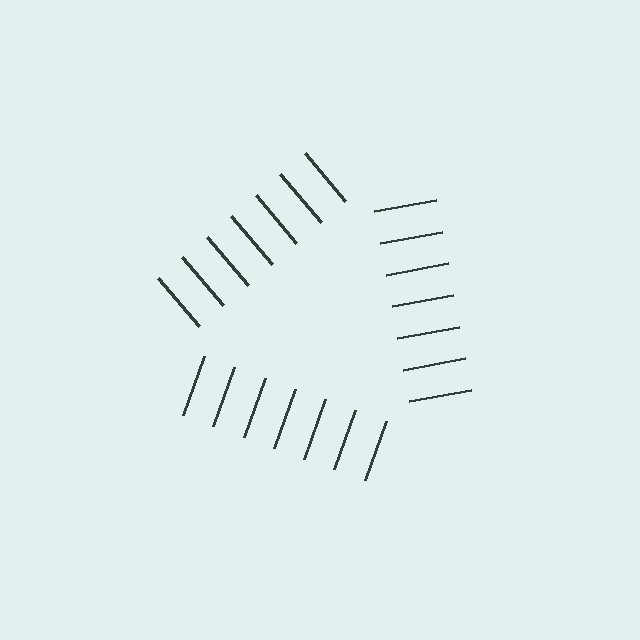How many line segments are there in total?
21 — 7 along each of the 3 edges.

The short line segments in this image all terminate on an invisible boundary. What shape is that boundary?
An illusory triangle — the line segments terminate on its edges but no continuous stroke is drawn.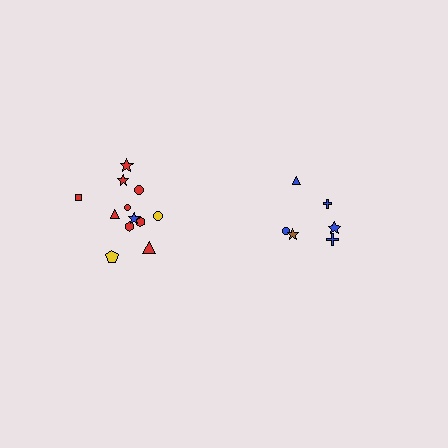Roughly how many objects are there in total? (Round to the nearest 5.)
Roughly 20 objects in total.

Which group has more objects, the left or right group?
The left group.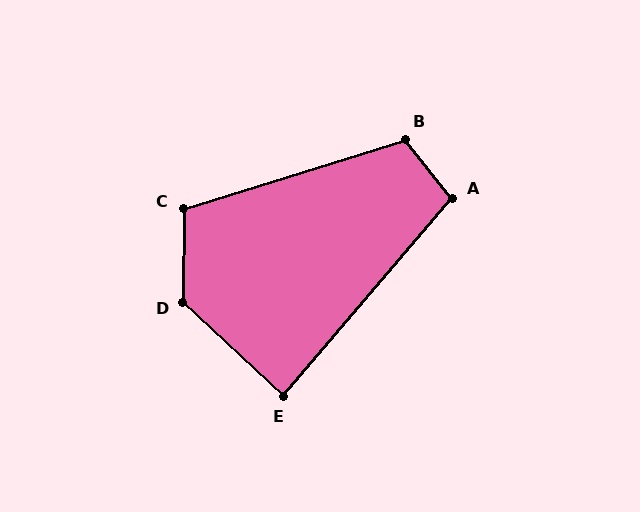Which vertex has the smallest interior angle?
E, at approximately 88 degrees.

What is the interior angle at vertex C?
Approximately 108 degrees (obtuse).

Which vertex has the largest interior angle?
D, at approximately 133 degrees.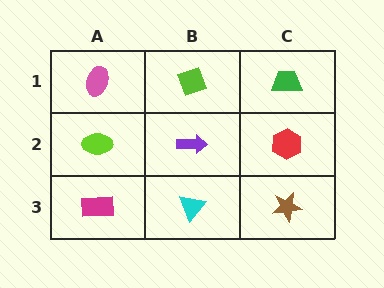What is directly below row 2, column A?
A magenta rectangle.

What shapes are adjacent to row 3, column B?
A purple arrow (row 2, column B), a magenta rectangle (row 3, column A), a brown star (row 3, column C).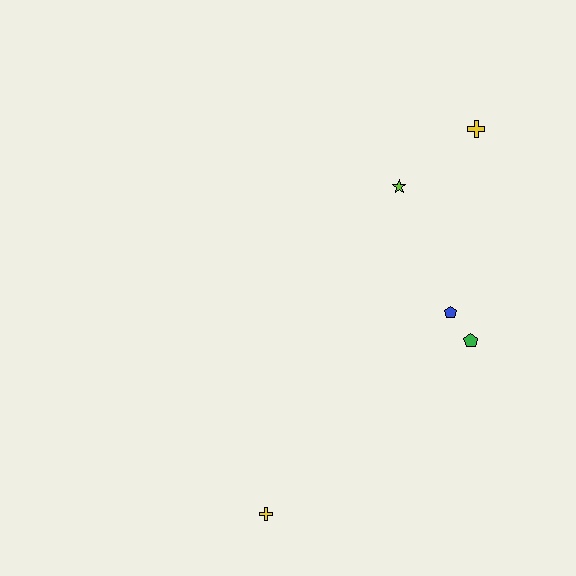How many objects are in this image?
There are 5 objects.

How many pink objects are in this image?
There are no pink objects.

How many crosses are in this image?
There are 2 crosses.